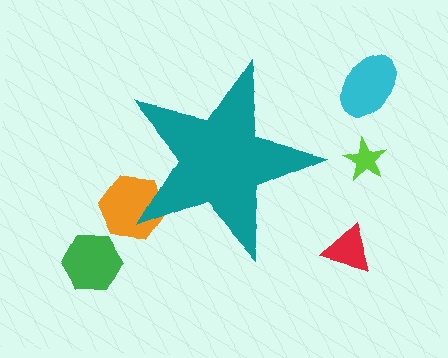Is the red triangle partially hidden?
No, the red triangle is fully visible.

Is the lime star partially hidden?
No, the lime star is fully visible.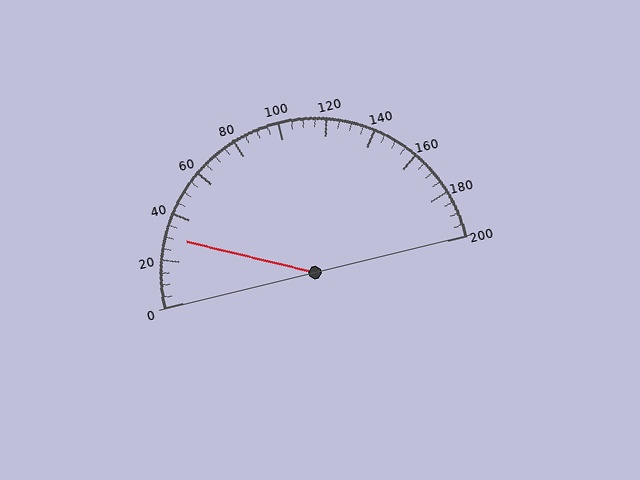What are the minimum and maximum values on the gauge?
The gauge ranges from 0 to 200.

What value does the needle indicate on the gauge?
The needle indicates approximately 30.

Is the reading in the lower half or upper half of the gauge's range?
The reading is in the lower half of the range (0 to 200).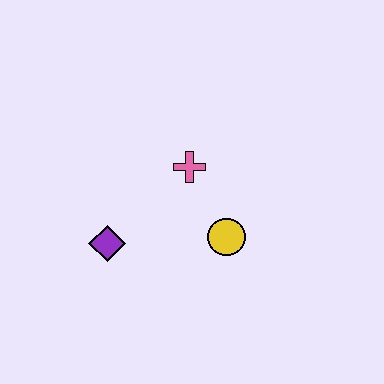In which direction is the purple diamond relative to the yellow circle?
The purple diamond is to the left of the yellow circle.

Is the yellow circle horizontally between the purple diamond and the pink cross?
No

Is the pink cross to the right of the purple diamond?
Yes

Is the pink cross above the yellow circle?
Yes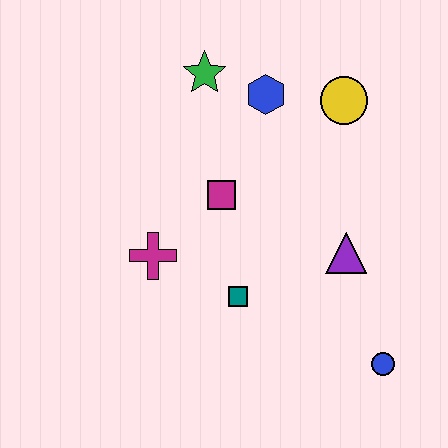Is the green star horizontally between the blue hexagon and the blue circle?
No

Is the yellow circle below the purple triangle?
No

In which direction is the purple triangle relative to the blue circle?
The purple triangle is above the blue circle.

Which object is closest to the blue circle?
The purple triangle is closest to the blue circle.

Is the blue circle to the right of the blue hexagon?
Yes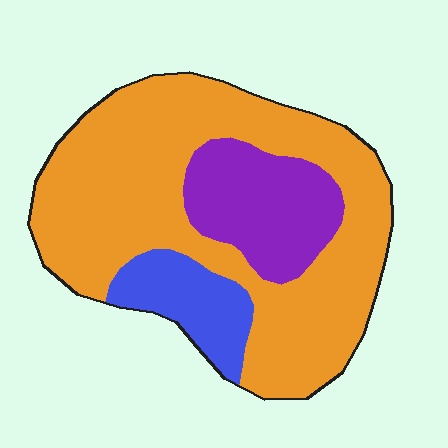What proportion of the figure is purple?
Purple covers around 20% of the figure.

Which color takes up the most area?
Orange, at roughly 70%.